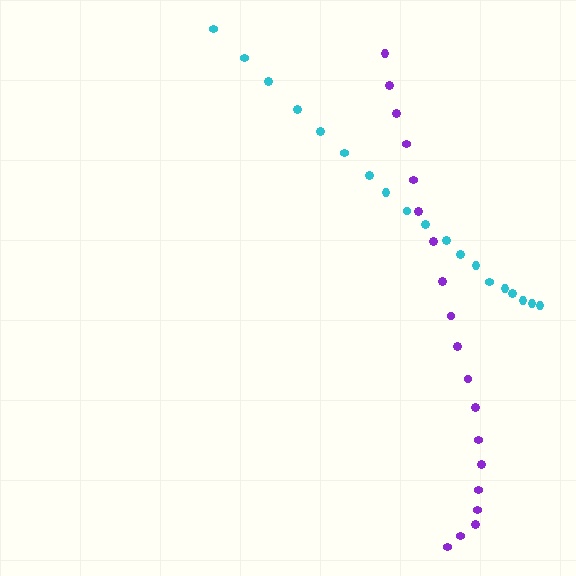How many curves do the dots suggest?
There are 2 distinct paths.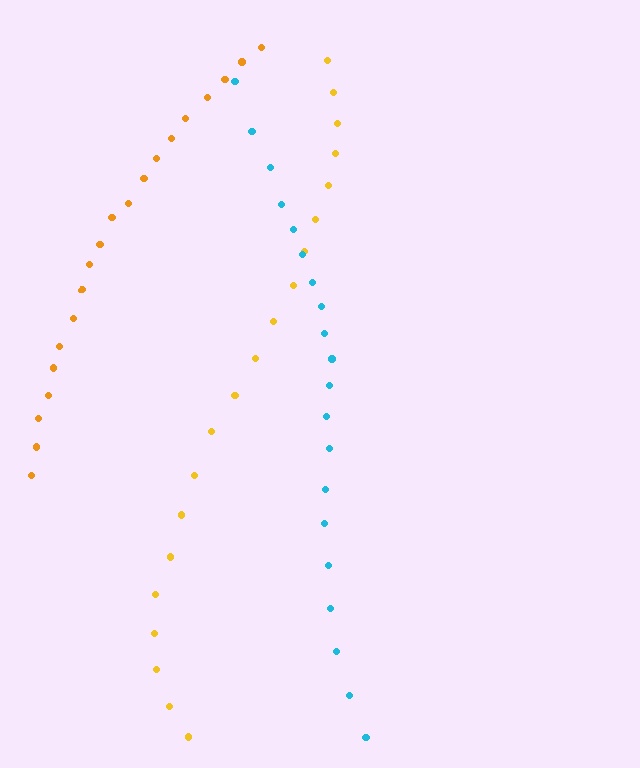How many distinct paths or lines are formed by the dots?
There are 3 distinct paths.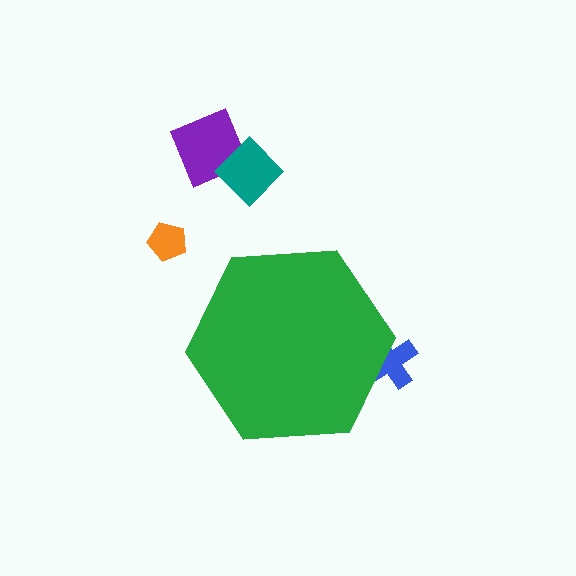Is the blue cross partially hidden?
Yes, the blue cross is partially hidden behind the green hexagon.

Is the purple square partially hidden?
No, the purple square is fully visible.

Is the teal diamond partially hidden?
No, the teal diamond is fully visible.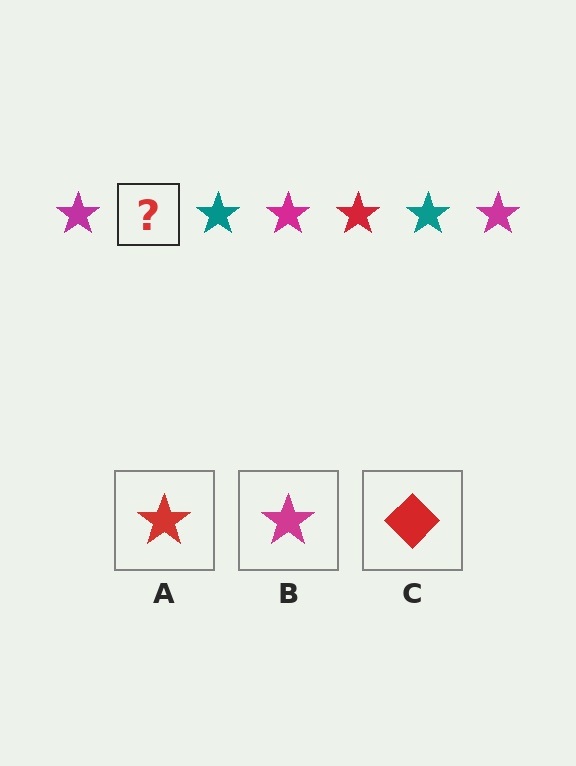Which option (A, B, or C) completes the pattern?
A.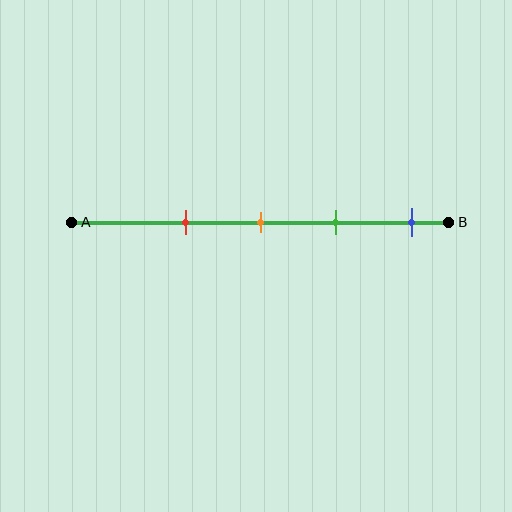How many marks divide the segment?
There are 4 marks dividing the segment.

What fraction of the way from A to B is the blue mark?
The blue mark is approximately 90% (0.9) of the way from A to B.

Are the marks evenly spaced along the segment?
Yes, the marks are approximately evenly spaced.